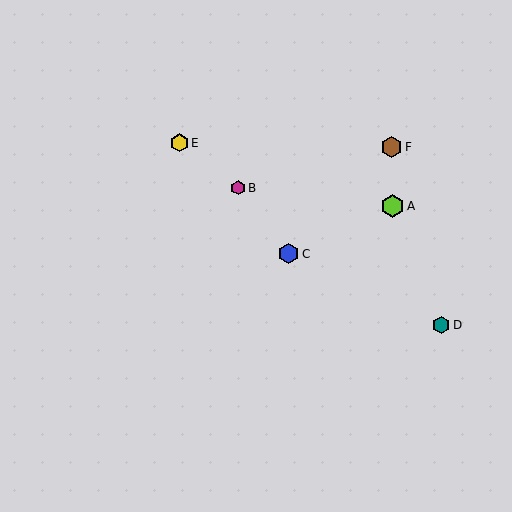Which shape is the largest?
The lime hexagon (labeled A) is the largest.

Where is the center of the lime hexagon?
The center of the lime hexagon is at (393, 206).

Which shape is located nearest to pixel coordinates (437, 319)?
The teal hexagon (labeled D) at (441, 325) is nearest to that location.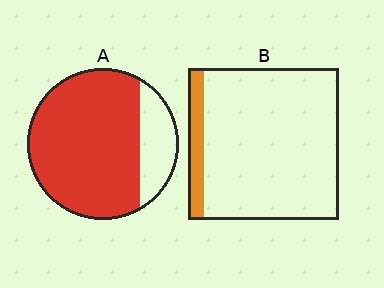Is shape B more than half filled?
No.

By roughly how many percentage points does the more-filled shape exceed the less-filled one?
By roughly 70 percentage points (A over B).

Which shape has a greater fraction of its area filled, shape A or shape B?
Shape A.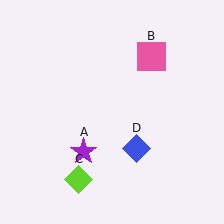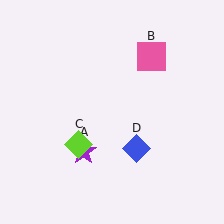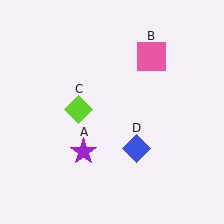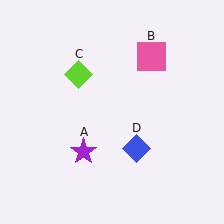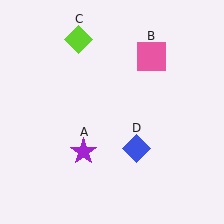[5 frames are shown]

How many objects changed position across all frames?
1 object changed position: lime diamond (object C).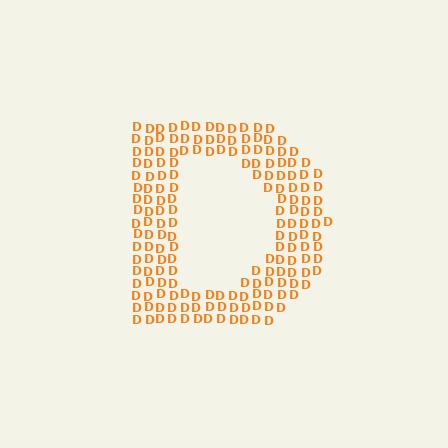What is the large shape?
The large shape is the letter D.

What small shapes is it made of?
It is made of small letter D's.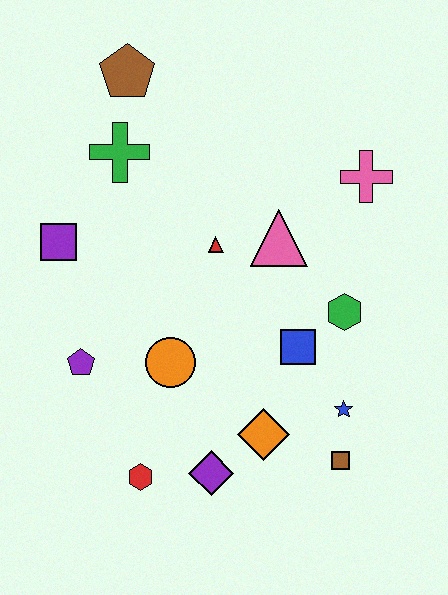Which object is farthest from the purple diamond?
The brown pentagon is farthest from the purple diamond.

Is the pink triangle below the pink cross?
Yes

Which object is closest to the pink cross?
The pink triangle is closest to the pink cross.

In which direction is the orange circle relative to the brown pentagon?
The orange circle is below the brown pentagon.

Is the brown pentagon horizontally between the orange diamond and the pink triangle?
No